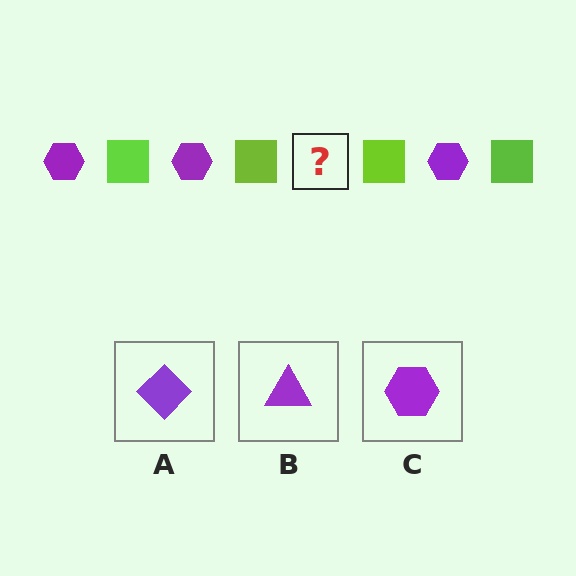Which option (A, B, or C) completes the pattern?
C.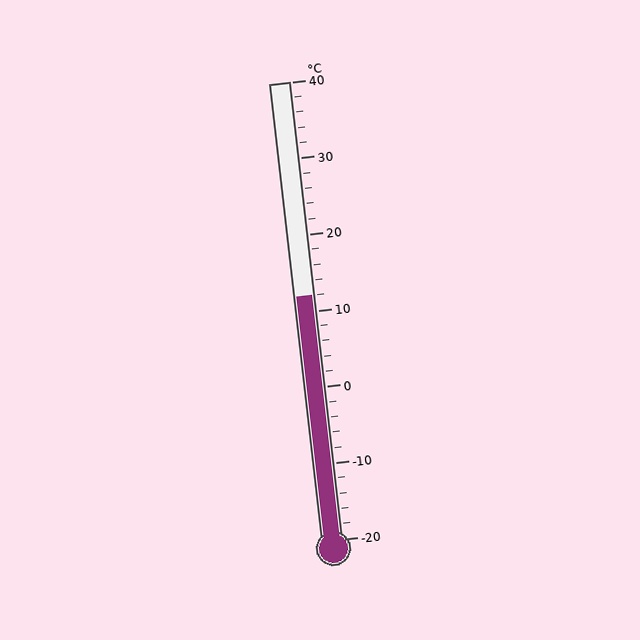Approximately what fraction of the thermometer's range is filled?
The thermometer is filled to approximately 55% of its range.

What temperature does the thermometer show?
The thermometer shows approximately 12°C.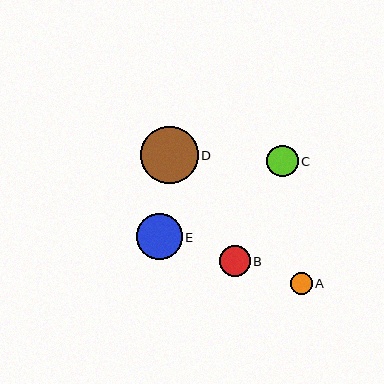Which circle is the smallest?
Circle A is the smallest with a size of approximately 22 pixels.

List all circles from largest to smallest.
From largest to smallest: D, E, C, B, A.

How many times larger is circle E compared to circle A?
Circle E is approximately 2.1 times the size of circle A.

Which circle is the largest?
Circle D is the largest with a size of approximately 57 pixels.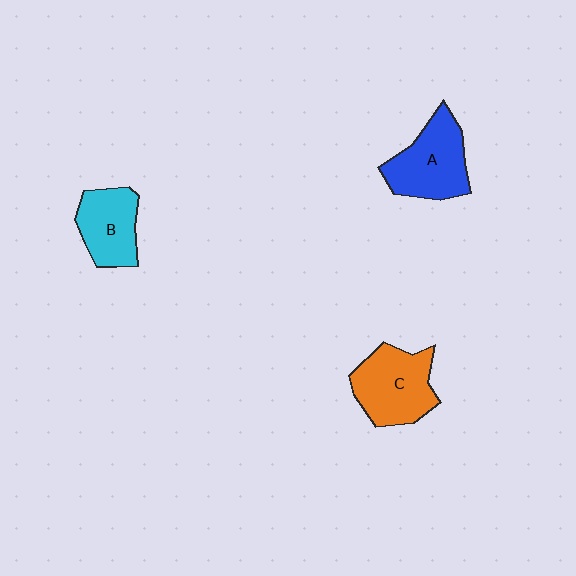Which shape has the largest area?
Shape C (orange).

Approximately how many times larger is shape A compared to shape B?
Approximately 1.3 times.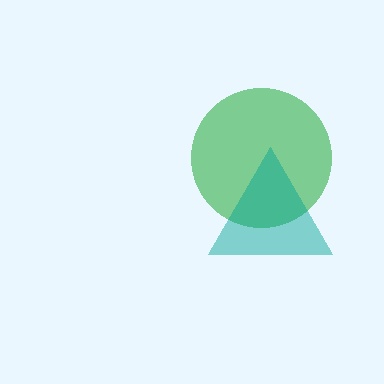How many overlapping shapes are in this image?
There are 2 overlapping shapes in the image.